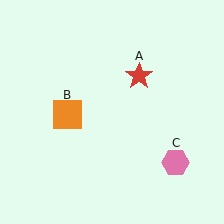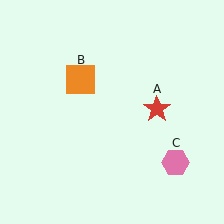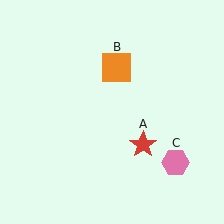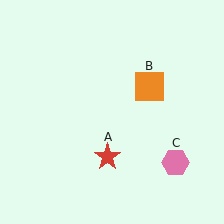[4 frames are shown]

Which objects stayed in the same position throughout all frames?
Pink hexagon (object C) remained stationary.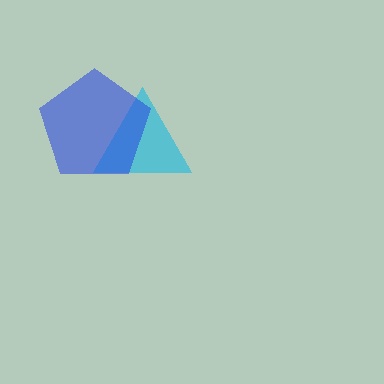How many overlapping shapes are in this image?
There are 2 overlapping shapes in the image.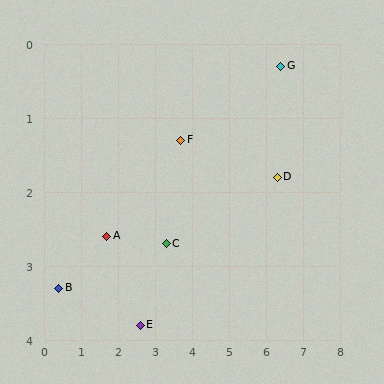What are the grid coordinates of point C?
Point C is at approximately (3.3, 2.7).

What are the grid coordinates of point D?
Point D is at approximately (6.3, 1.8).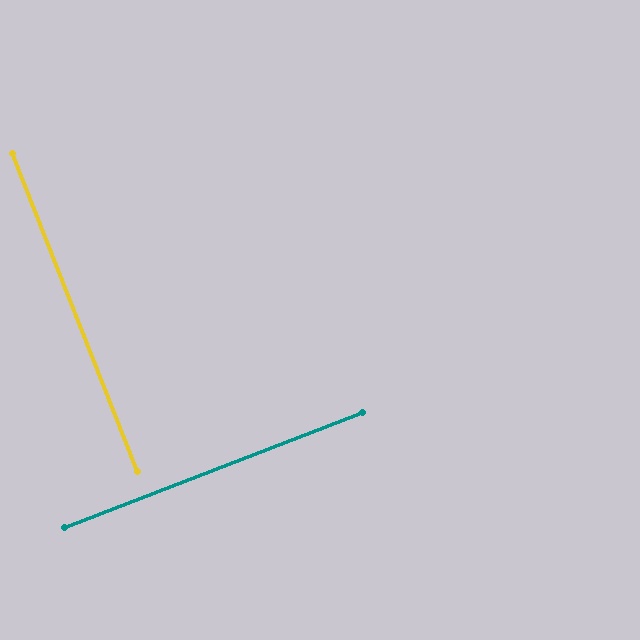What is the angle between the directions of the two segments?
Approximately 90 degrees.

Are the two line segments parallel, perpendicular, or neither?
Perpendicular — they meet at approximately 90°.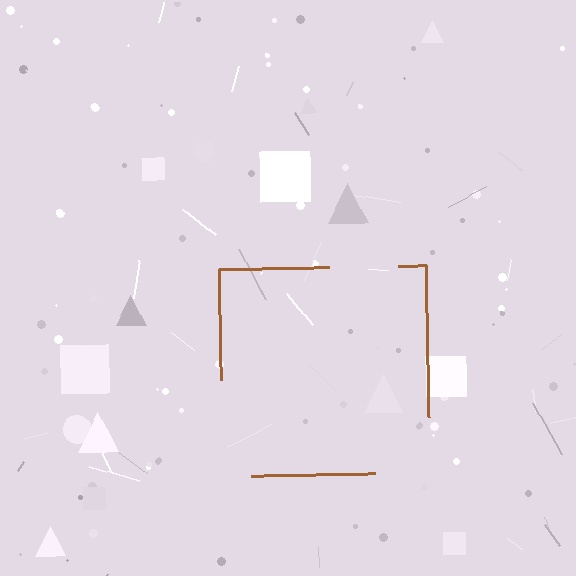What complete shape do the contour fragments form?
The contour fragments form a square.